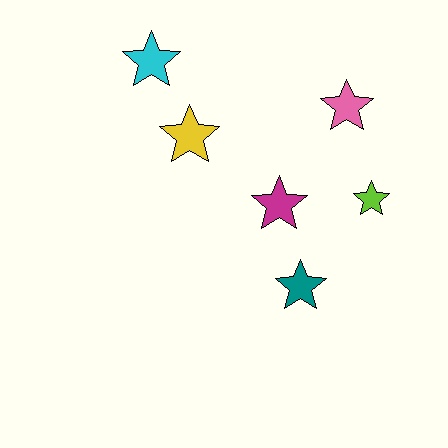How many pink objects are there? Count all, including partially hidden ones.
There is 1 pink object.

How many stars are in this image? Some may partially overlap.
There are 6 stars.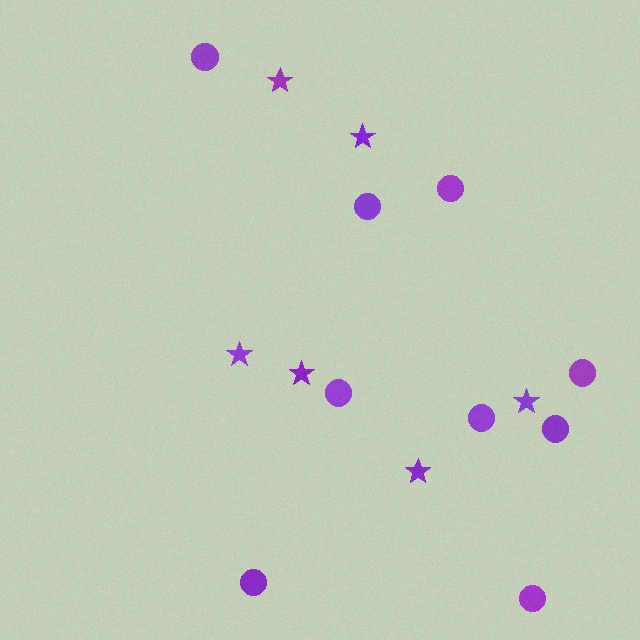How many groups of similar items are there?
There are 2 groups: one group of circles (9) and one group of stars (6).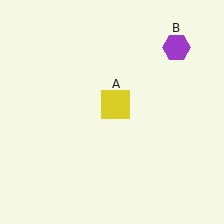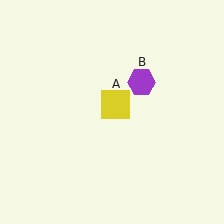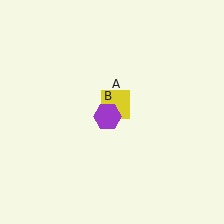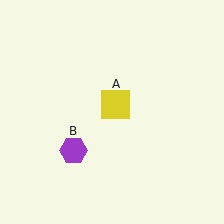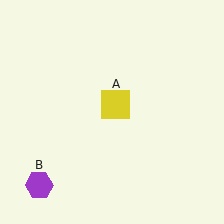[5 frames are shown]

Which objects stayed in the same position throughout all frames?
Yellow square (object A) remained stationary.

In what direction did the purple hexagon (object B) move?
The purple hexagon (object B) moved down and to the left.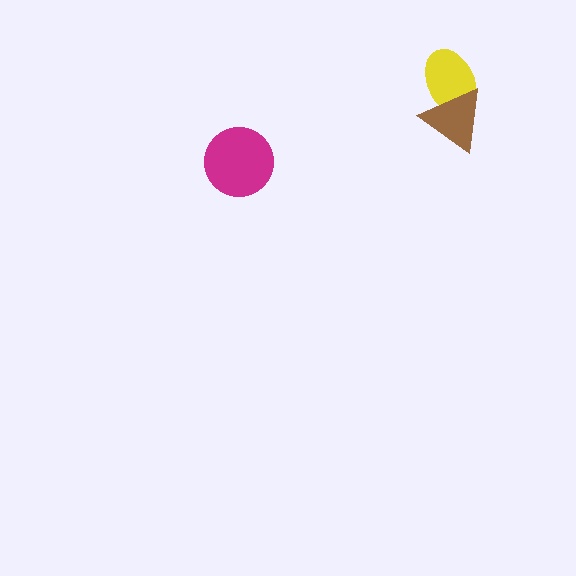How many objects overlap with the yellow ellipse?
1 object overlaps with the yellow ellipse.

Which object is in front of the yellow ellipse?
The brown triangle is in front of the yellow ellipse.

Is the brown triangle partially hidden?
No, no other shape covers it.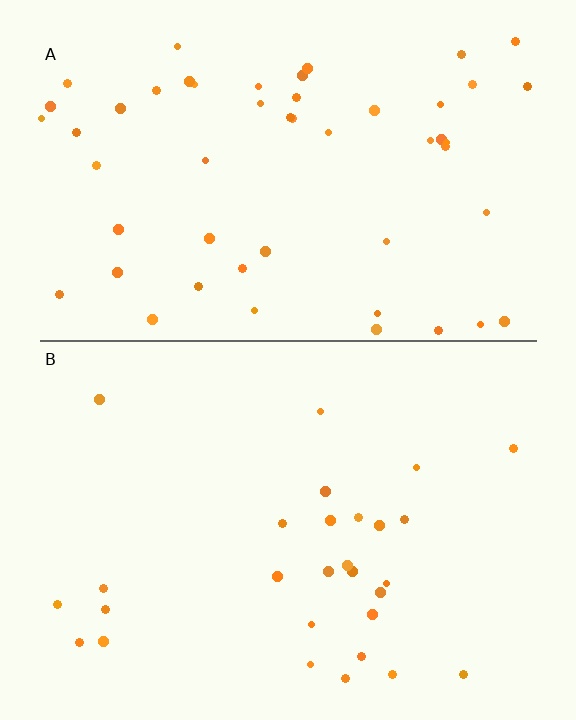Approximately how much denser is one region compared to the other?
Approximately 1.8× — region A over region B.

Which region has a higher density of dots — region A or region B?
A (the top).